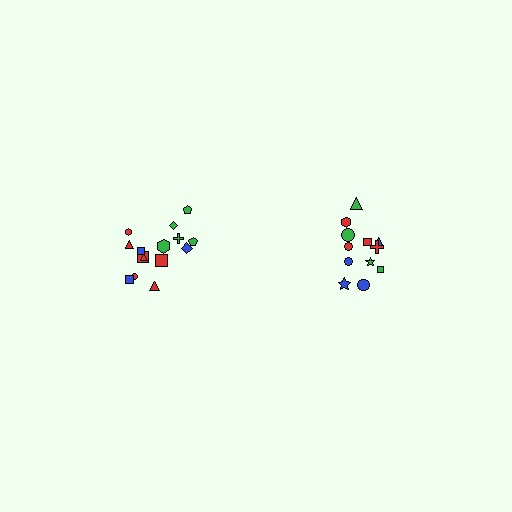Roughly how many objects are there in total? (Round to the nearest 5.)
Roughly 25 objects in total.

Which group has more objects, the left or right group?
The left group.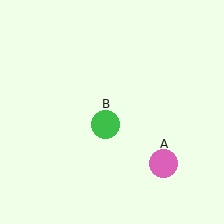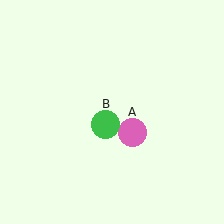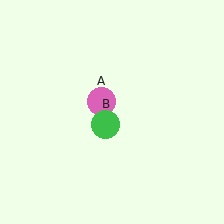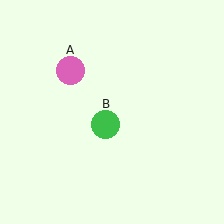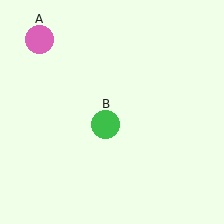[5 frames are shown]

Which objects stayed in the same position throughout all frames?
Green circle (object B) remained stationary.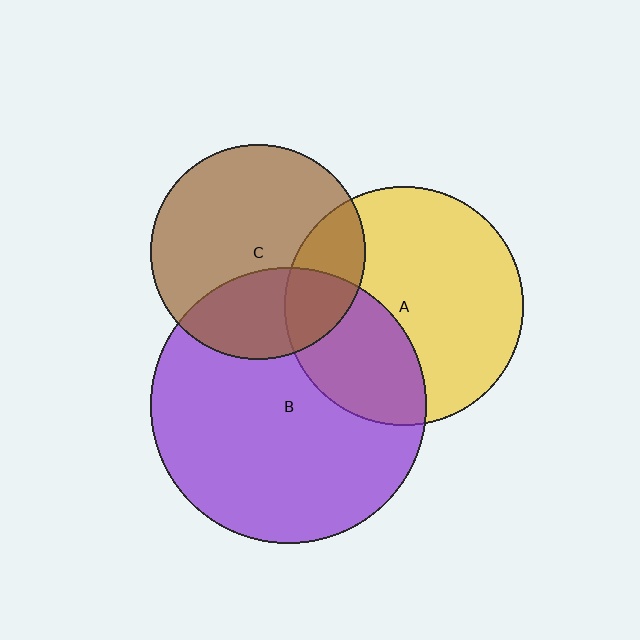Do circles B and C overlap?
Yes.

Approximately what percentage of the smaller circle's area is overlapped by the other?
Approximately 30%.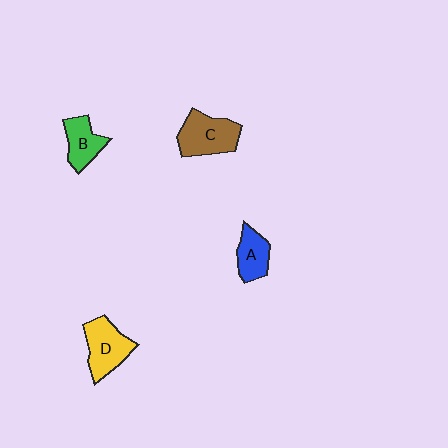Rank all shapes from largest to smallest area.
From largest to smallest: C (brown), D (yellow), B (green), A (blue).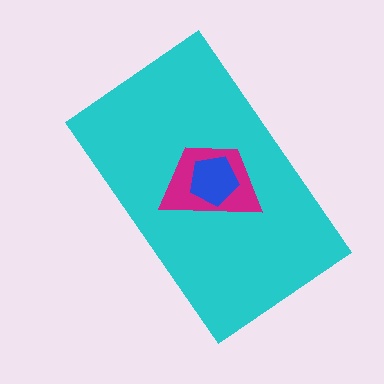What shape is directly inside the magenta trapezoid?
The blue pentagon.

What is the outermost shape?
The cyan rectangle.